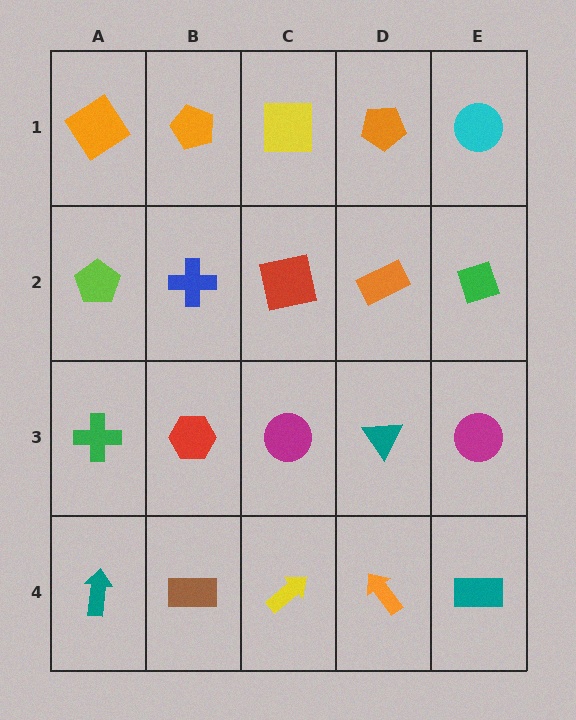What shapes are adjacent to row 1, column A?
A lime pentagon (row 2, column A), an orange pentagon (row 1, column B).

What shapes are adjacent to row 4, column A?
A green cross (row 3, column A), a brown rectangle (row 4, column B).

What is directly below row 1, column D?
An orange rectangle.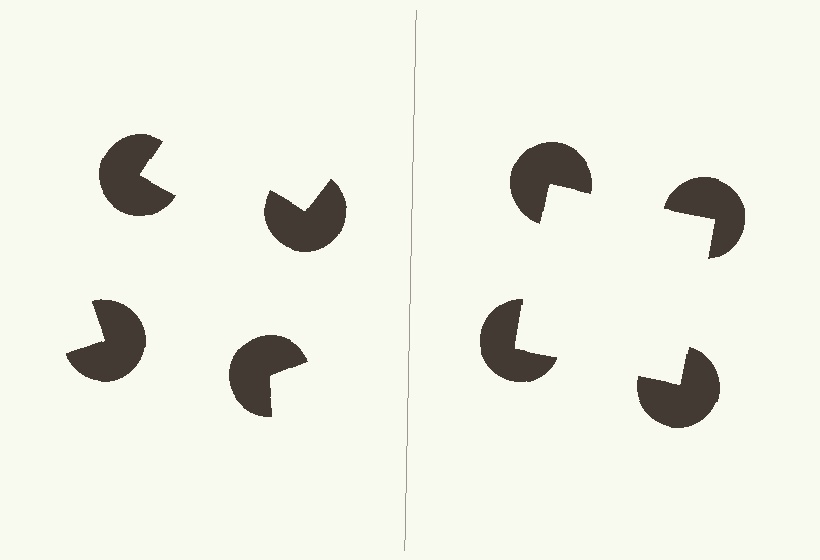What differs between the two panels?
The pac-man discs are positioned identically on both sides; only the wedge orientations differ. On the right they align to a square; on the left they are misaligned.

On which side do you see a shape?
An illusory square appears on the right side. On the left side the wedge cuts are rotated, so no coherent shape forms.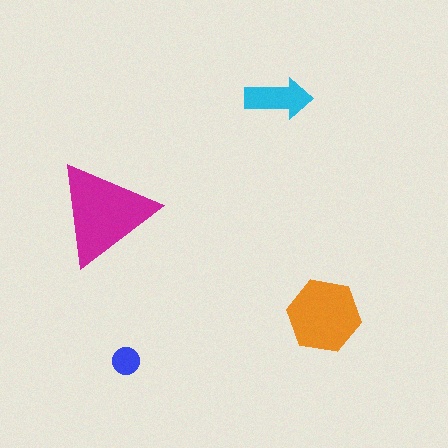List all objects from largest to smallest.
The magenta triangle, the orange hexagon, the cyan arrow, the blue circle.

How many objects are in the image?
There are 4 objects in the image.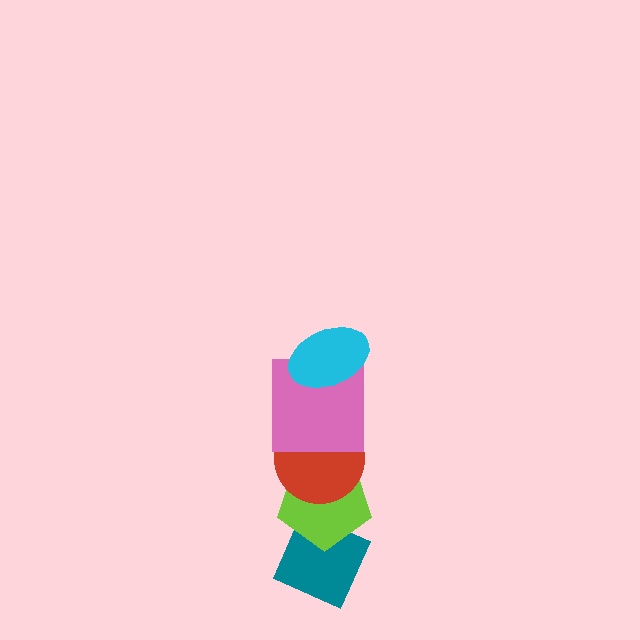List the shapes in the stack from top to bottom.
From top to bottom: the cyan ellipse, the pink square, the red circle, the lime pentagon, the teal diamond.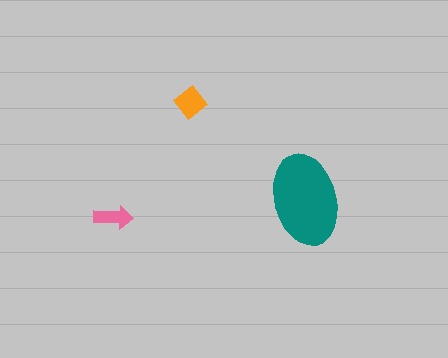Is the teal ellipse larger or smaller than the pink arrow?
Larger.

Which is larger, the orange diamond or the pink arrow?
The orange diamond.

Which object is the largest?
The teal ellipse.